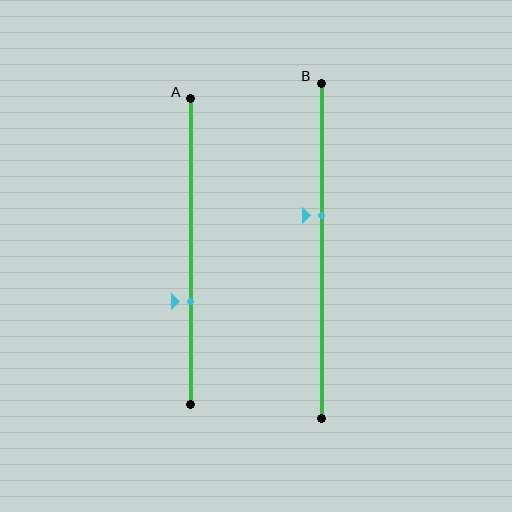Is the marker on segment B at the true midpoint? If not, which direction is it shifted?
No, the marker on segment B is shifted upward by about 11% of the segment length.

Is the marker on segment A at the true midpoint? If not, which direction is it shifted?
No, the marker on segment A is shifted downward by about 16% of the segment length.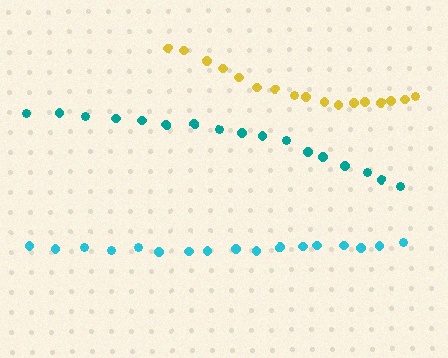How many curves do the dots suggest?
There are 3 distinct paths.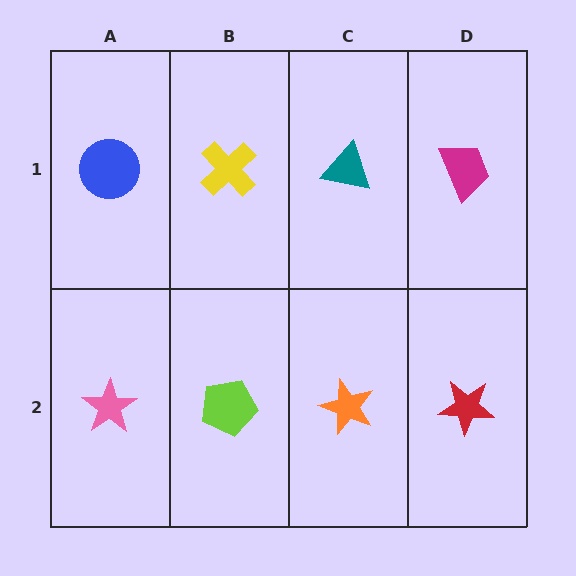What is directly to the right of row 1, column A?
A yellow cross.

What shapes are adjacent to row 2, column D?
A magenta trapezoid (row 1, column D), an orange star (row 2, column C).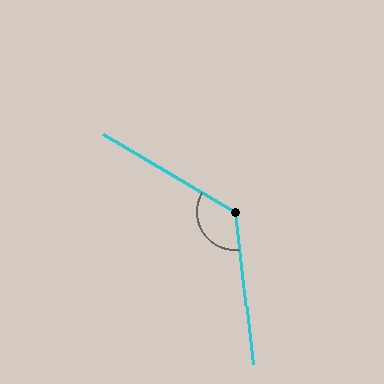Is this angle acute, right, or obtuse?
It is obtuse.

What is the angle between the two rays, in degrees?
Approximately 127 degrees.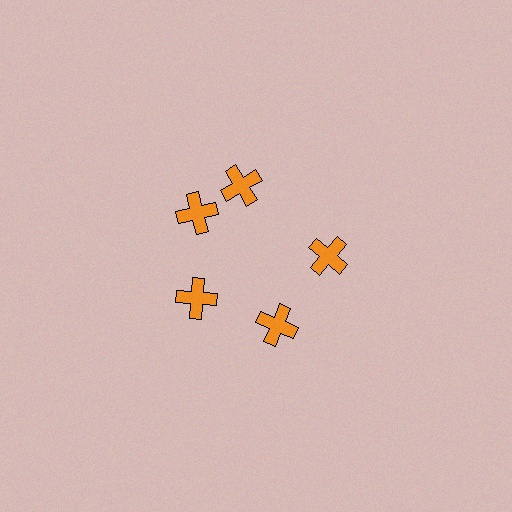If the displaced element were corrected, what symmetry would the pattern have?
It would have 5-fold rotational symmetry — the pattern would map onto itself every 72 degrees.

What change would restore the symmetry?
The symmetry would be restored by rotating it back into even spacing with its neighbors so that all 5 crosses sit at equal angles and equal distance from the center.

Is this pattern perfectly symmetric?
No. The 5 orange crosses are arranged in a ring, but one element near the 1 o'clock position is rotated out of alignment along the ring, breaking the 5-fold rotational symmetry.